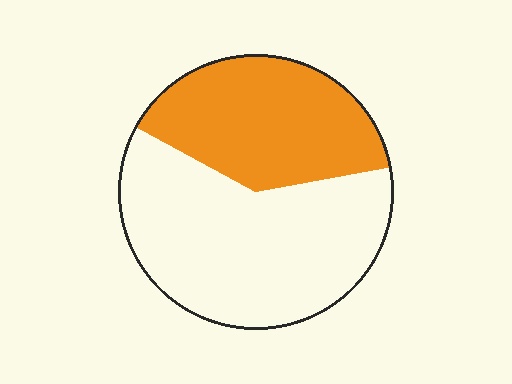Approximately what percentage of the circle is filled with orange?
Approximately 40%.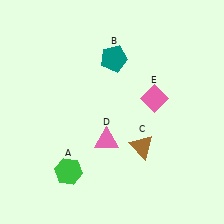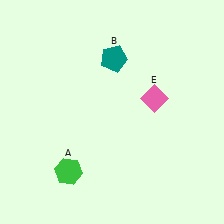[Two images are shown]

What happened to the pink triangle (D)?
The pink triangle (D) was removed in Image 2. It was in the bottom-left area of Image 1.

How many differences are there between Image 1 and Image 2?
There are 2 differences between the two images.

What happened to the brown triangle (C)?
The brown triangle (C) was removed in Image 2. It was in the bottom-right area of Image 1.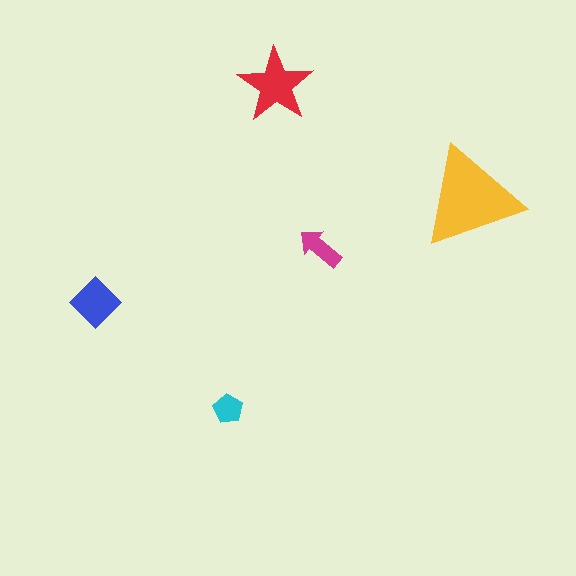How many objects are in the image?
There are 5 objects in the image.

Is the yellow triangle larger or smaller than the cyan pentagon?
Larger.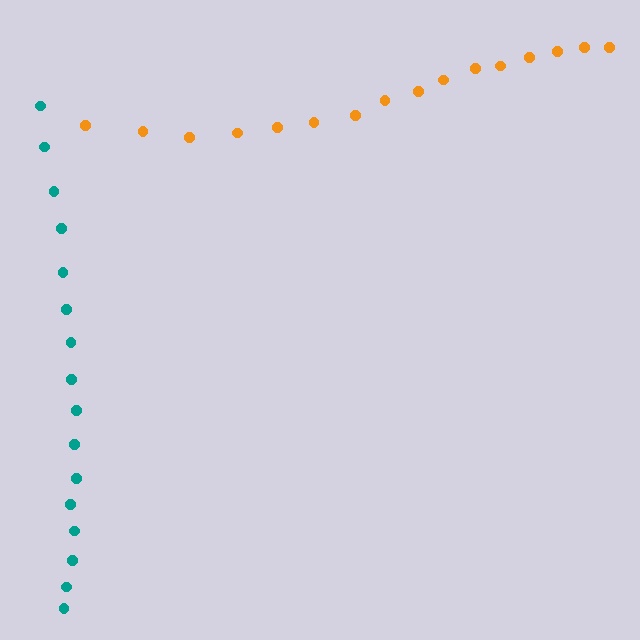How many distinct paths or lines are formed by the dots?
There are 2 distinct paths.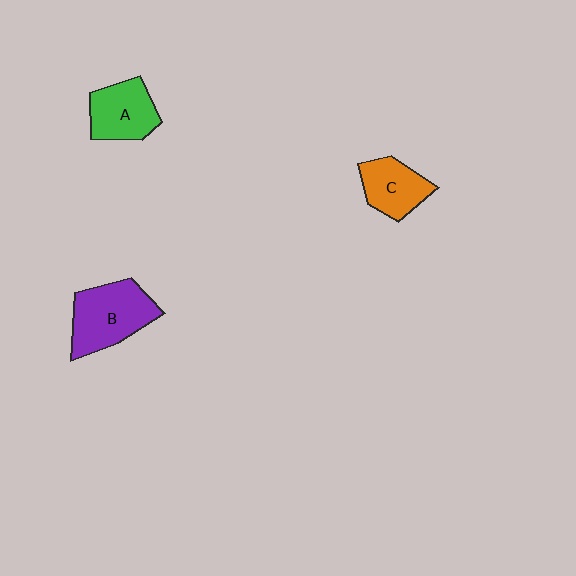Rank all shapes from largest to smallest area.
From largest to smallest: B (purple), A (green), C (orange).